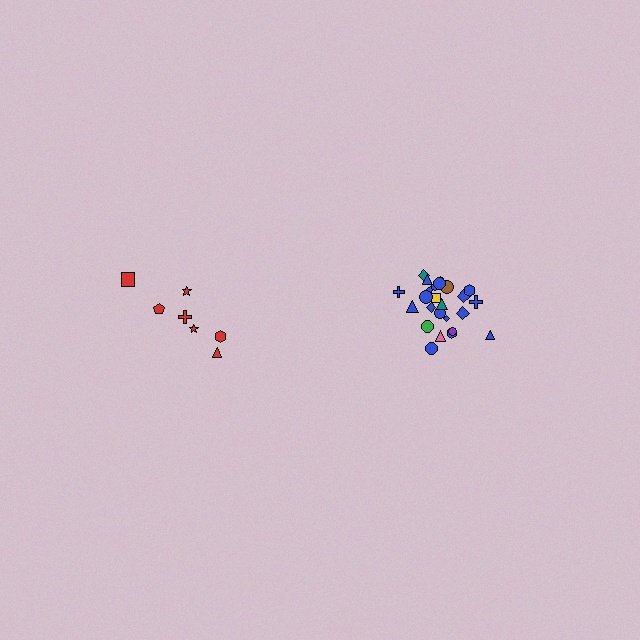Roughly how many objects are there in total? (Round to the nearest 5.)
Roughly 30 objects in total.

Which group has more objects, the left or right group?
The right group.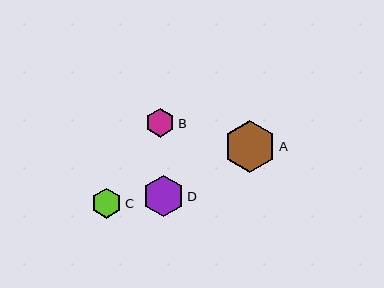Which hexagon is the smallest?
Hexagon B is the smallest with a size of approximately 28 pixels.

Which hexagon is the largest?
Hexagon A is the largest with a size of approximately 52 pixels.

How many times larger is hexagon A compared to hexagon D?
Hexagon A is approximately 1.3 times the size of hexagon D.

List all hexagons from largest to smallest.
From largest to smallest: A, D, C, B.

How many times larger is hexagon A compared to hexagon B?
Hexagon A is approximately 1.8 times the size of hexagon B.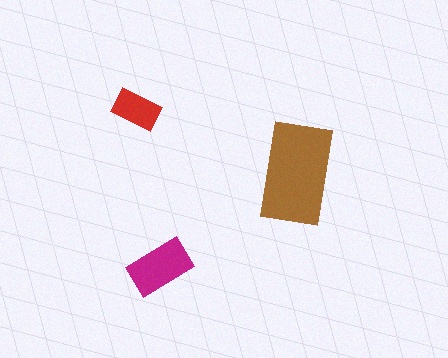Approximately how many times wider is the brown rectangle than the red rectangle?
About 2 times wider.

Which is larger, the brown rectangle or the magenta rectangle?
The brown one.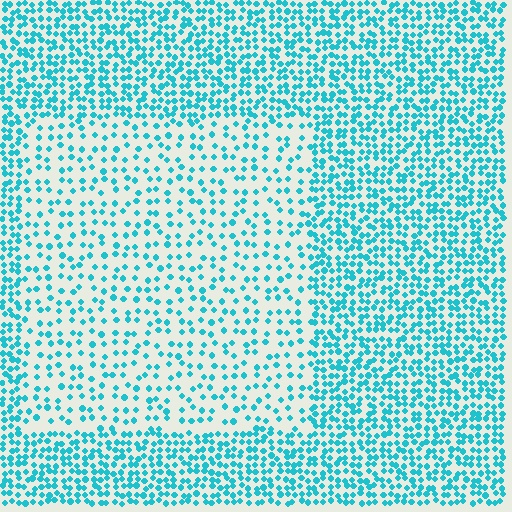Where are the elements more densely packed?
The elements are more densely packed outside the rectangle boundary.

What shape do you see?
I see a rectangle.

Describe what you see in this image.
The image contains small cyan elements arranged at two different densities. A rectangle-shaped region is visible where the elements are less densely packed than the surrounding area.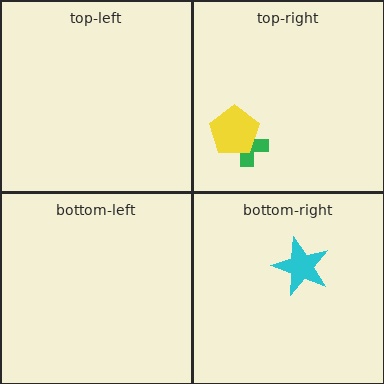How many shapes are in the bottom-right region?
1.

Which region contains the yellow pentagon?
The top-right region.